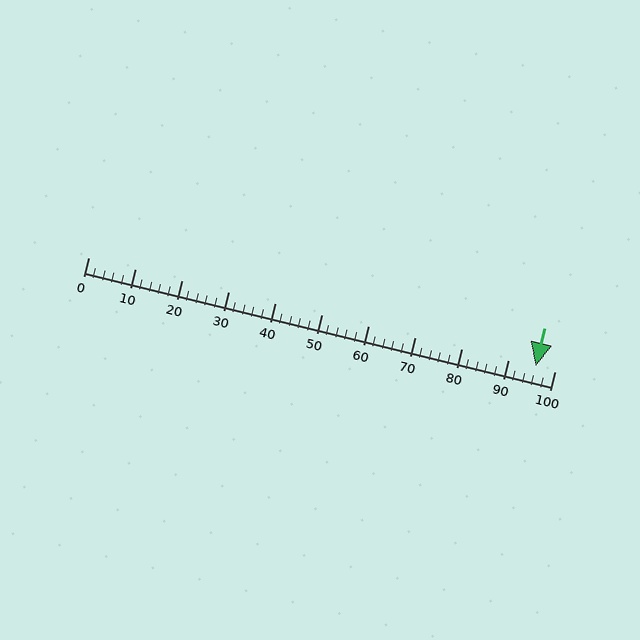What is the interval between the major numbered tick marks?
The major tick marks are spaced 10 units apart.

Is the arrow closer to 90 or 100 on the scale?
The arrow is closer to 100.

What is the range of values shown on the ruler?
The ruler shows values from 0 to 100.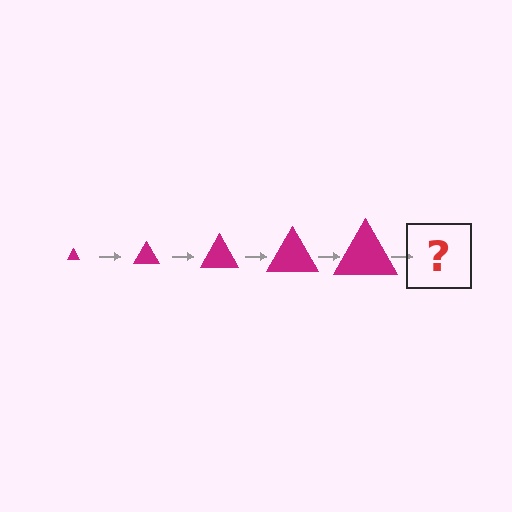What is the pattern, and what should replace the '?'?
The pattern is that the triangle gets progressively larger each step. The '?' should be a magenta triangle, larger than the previous one.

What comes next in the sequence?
The next element should be a magenta triangle, larger than the previous one.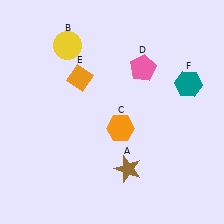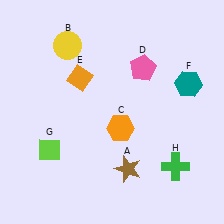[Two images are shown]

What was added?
A lime diamond (G), a green cross (H) were added in Image 2.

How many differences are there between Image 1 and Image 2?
There are 2 differences between the two images.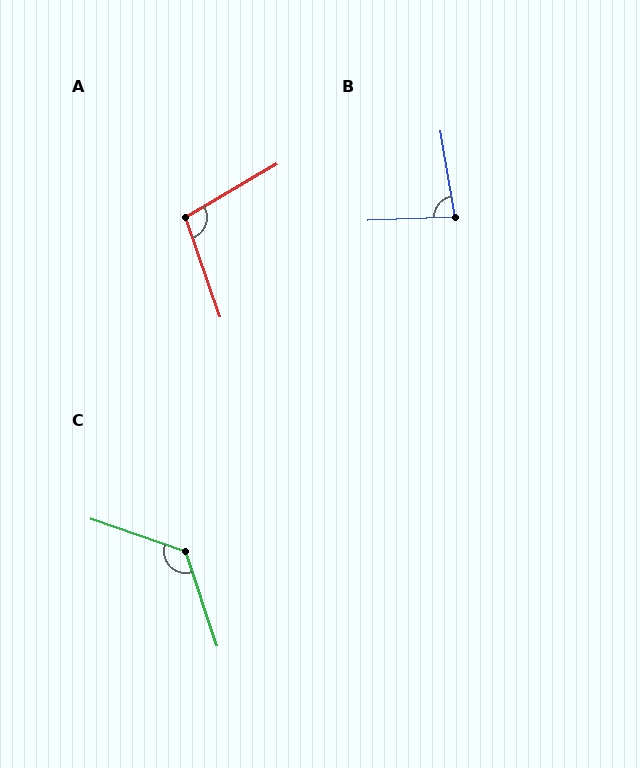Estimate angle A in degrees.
Approximately 101 degrees.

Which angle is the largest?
C, at approximately 127 degrees.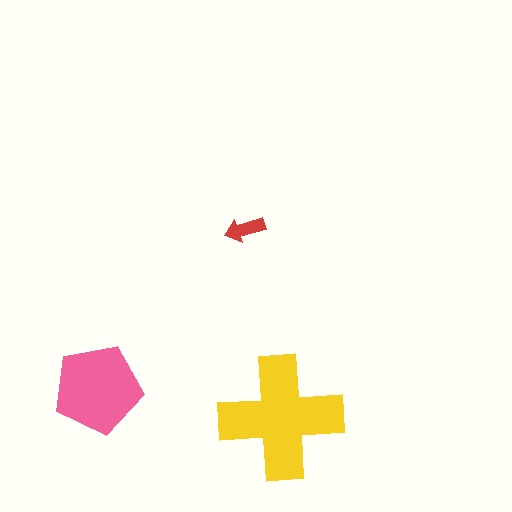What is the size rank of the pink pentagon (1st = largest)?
2nd.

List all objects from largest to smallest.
The yellow cross, the pink pentagon, the red arrow.